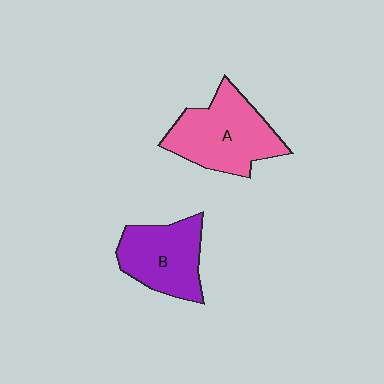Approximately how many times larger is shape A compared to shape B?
Approximately 1.2 times.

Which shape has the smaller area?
Shape B (purple).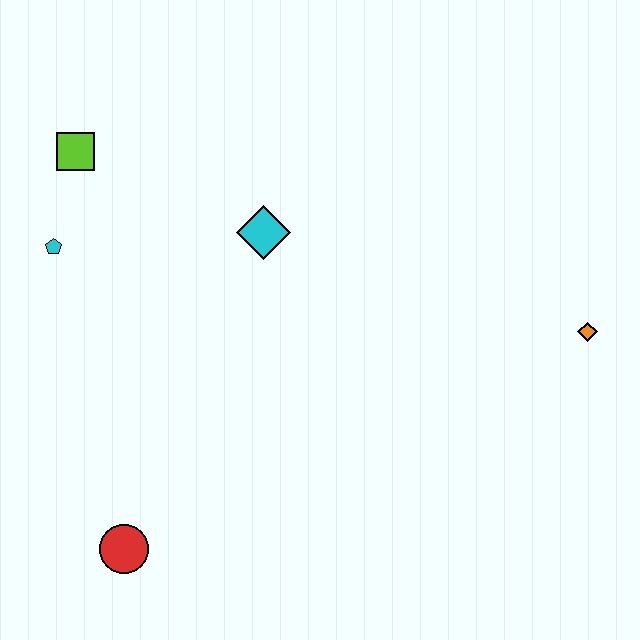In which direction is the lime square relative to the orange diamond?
The lime square is to the left of the orange diamond.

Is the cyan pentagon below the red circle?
No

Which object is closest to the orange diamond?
The cyan diamond is closest to the orange diamond.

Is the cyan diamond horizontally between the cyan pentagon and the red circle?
No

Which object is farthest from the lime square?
The orange diamond is farthest from the lime square.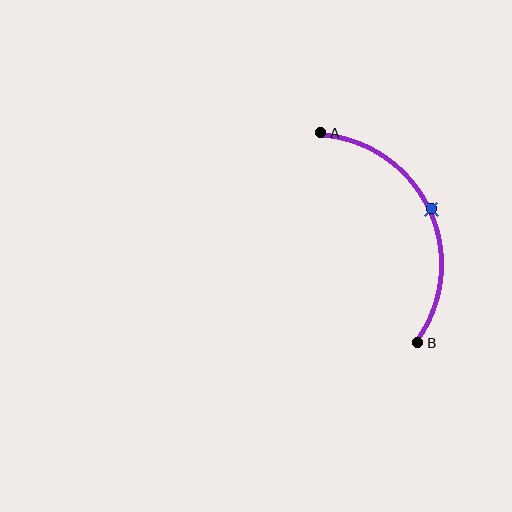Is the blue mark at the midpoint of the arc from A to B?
Yes. The blue mark lies on the arc at equal arc-length from both A and B — it is the arc midpoint.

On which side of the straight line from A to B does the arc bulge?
The arc bulges to the right of the straight line connecting A and B.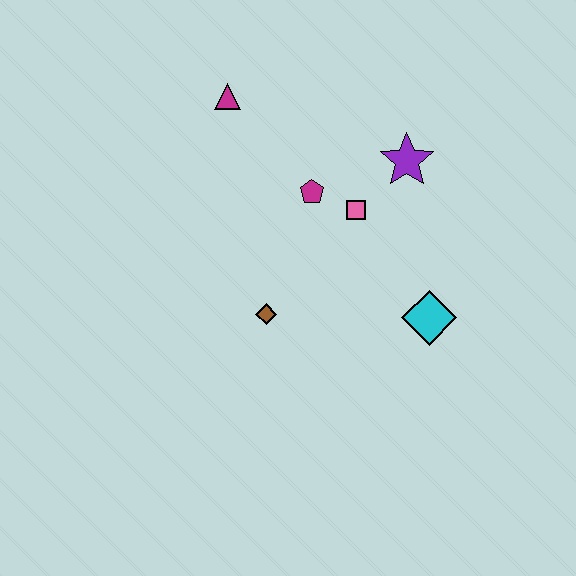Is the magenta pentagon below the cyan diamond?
No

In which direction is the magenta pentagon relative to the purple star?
The magenta pentagon is to the left of the purple star.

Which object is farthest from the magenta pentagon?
The cyan diamond is farthest from the magenta pentagon.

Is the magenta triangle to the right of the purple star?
No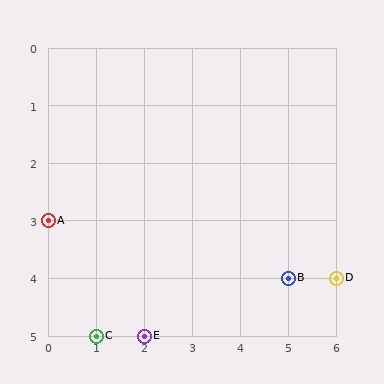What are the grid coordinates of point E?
Point E is at grid coordinates (2, 5).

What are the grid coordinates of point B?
Point B is at grid coordinates (5, 4).